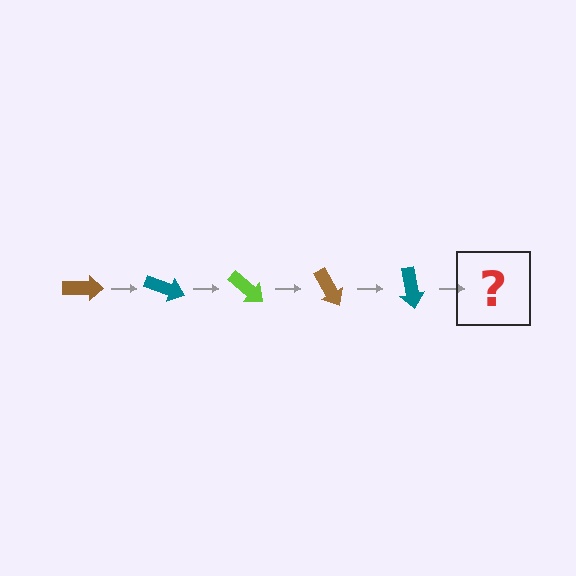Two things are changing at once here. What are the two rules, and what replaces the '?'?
The two rules are that it rotates 20 degrees each step and the color cycles through brown, teal, and lime. The '?' should be a lime arrow, rotated 100 degrees from the start.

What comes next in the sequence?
The next element should be a lime arrow, rotated 100 degrees from the start.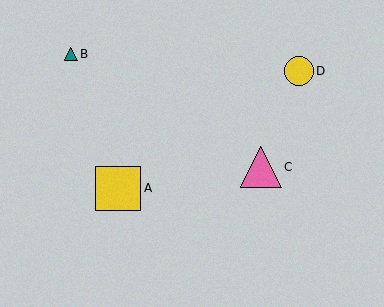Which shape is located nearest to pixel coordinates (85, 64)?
The teal triangle (labeled B) at (71, 54) is nearest to that location.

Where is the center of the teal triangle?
The center of the teal triangle is at (71, 54).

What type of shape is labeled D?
Shape D is a yellow circle.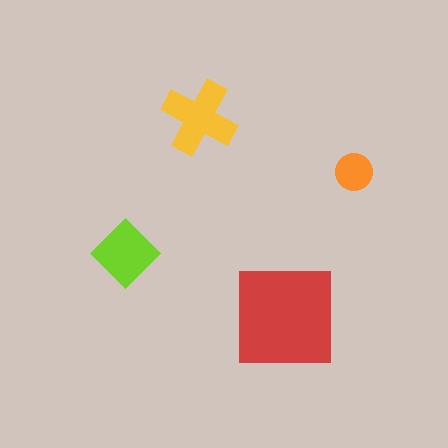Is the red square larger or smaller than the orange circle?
Larger.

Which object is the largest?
The red square.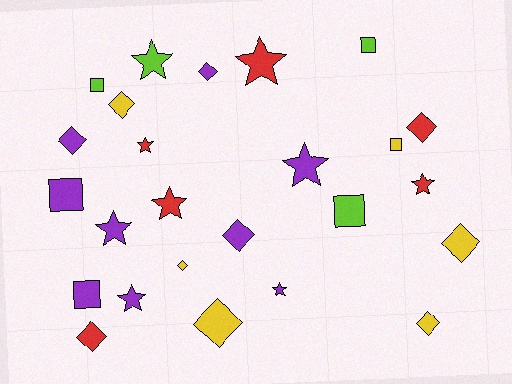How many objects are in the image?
There are 25 objects.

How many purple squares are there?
There are 2 purple squares.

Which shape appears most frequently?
Diamond, with 10 objects.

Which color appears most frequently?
Purple, with 9 objects.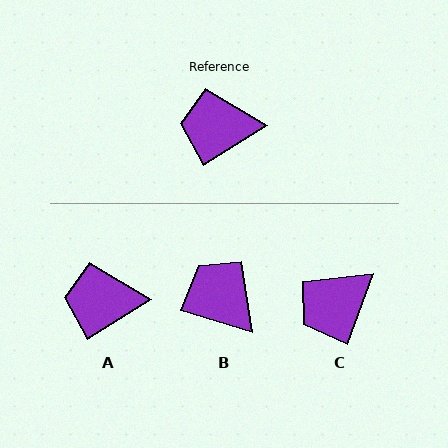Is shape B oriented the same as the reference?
No, it is off by about 49 degrees.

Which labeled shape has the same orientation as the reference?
A.